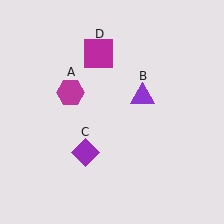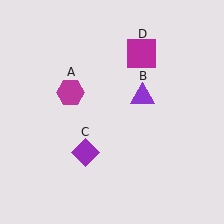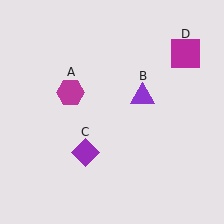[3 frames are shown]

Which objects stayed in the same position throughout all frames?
Magenta hexagon (object A) and purple triangle (object B) and purple diamond (object C) remained stationary.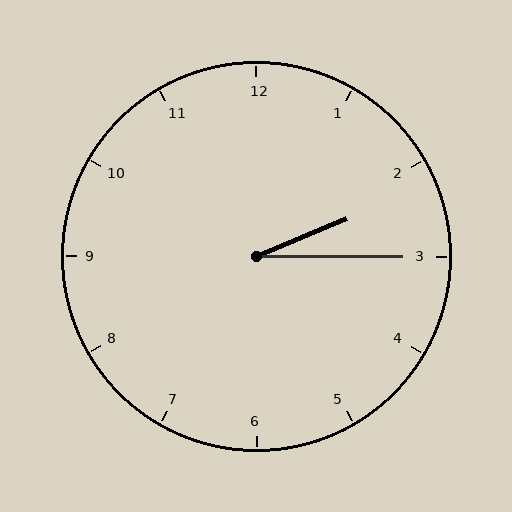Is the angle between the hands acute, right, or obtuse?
It is acute.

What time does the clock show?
2:15.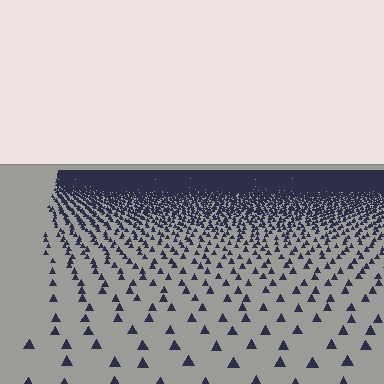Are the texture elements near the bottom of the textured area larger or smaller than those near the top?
Larger. Near the bottom, elements are closer to the viewer and appear at a bigger on-screen size.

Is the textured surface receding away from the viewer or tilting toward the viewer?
The surface is receding away from the viewer. Texture elements get smaller and denser toward the top.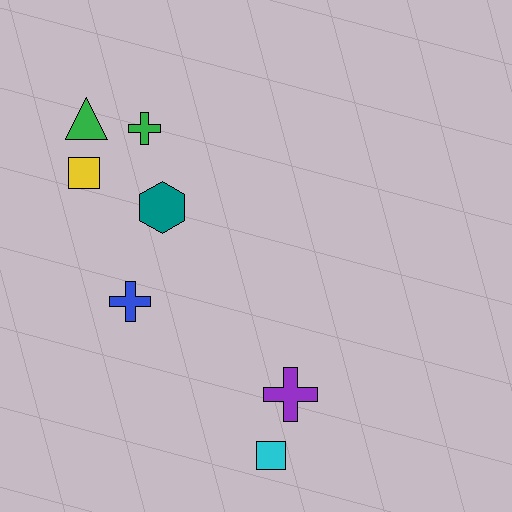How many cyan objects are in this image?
There is 1 cyan object.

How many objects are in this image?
There are 7 objects.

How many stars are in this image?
There are no stars.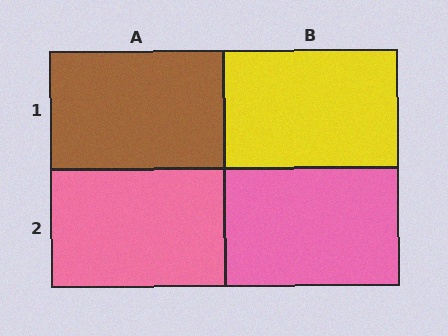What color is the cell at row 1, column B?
Yellow.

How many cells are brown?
1 cell is brown.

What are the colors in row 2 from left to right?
Pink, pink.